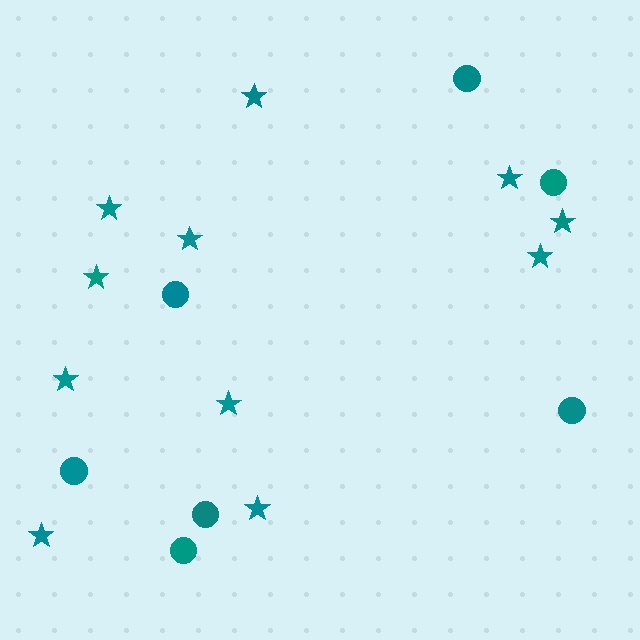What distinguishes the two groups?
There are 2 groups: one group of stars (11) and one group of circles (7).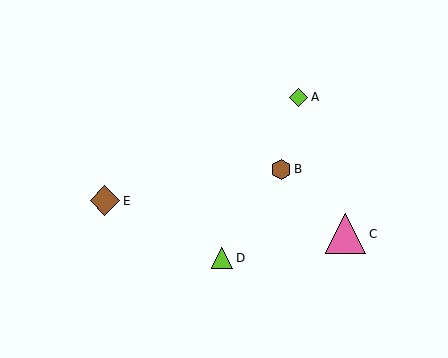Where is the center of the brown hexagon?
The center of the brown hexagon is at (281, 169).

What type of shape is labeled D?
Shape D is a lime triangle.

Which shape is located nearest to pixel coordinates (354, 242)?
The pink triangle (labeled C) at (346, 234) is nearest to that location.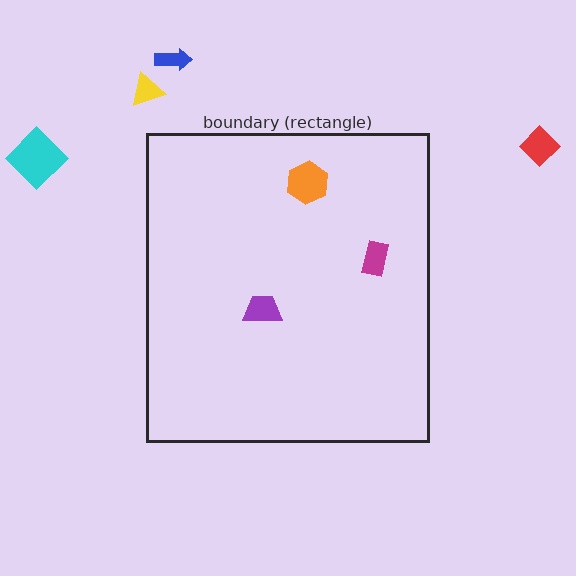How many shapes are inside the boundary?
3 inside, 4 outside.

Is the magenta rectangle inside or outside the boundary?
Inside.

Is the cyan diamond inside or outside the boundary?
Outside.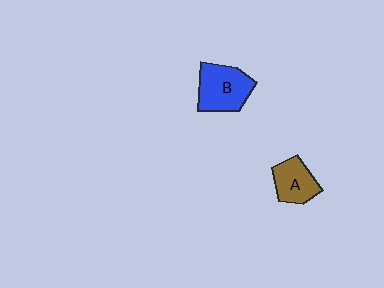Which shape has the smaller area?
Shape A (brown).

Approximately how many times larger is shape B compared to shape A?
Approximately 1.4 times.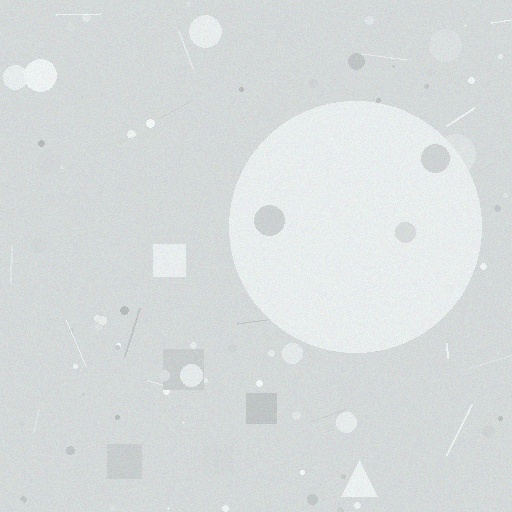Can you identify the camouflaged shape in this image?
The camouflaged shape is a circle.